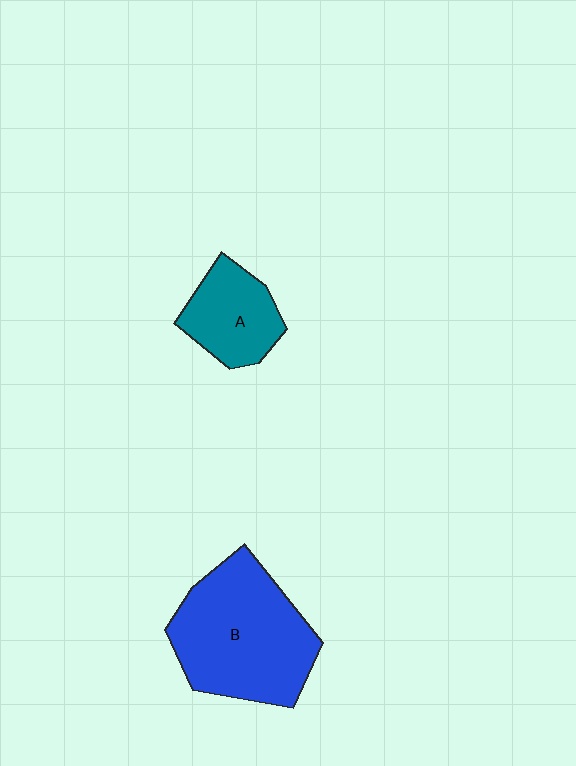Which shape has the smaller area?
Shape A (teal).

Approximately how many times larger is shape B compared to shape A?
Approximately 2.1 times.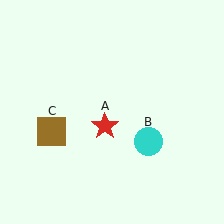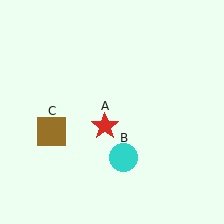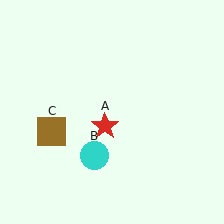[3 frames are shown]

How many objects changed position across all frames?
1 object changed position: cyan circle (object B).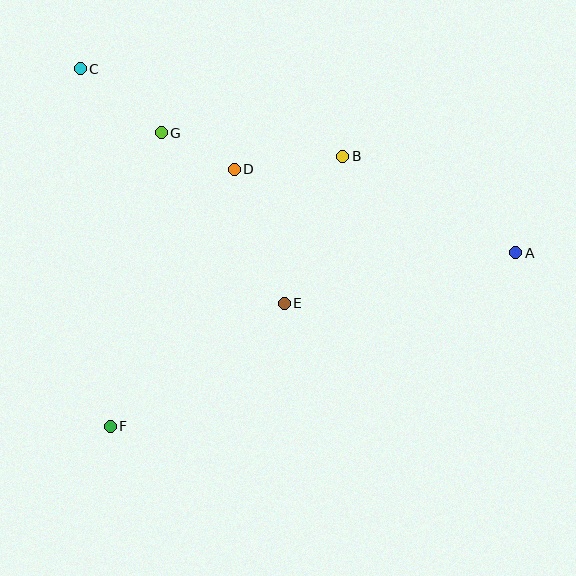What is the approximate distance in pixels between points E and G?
The distance between E and G is approximately 210 pixels.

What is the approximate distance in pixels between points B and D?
The distance between B and D is approximately 109 pixels.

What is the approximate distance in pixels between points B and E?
The distance between B and E is approximately 158 pixels.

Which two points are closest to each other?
Points D and G are closest to each other.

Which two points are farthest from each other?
Points A and C are farthest from each other.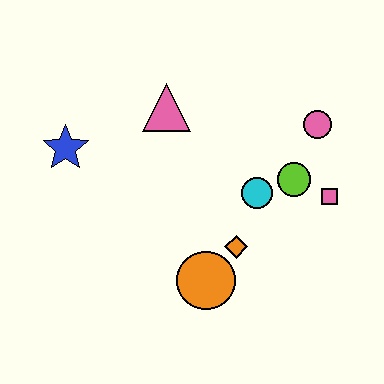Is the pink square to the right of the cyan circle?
Yes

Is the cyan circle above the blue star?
No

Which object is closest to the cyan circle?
The lime circle is closest to the cyan circle.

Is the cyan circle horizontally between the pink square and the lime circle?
No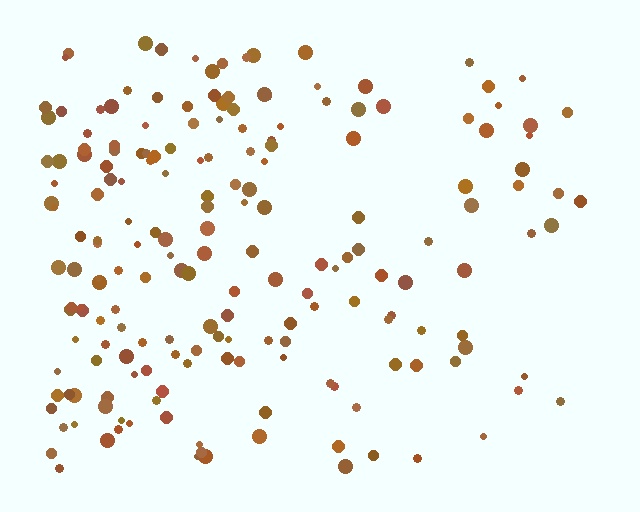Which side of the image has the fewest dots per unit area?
The right.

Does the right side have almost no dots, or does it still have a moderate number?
Still a moderate number, just noticeably fewer than the left.